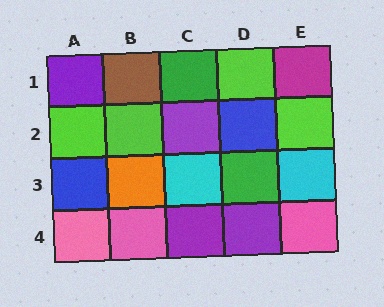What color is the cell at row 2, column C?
Purple.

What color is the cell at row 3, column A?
Blue.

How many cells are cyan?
2 cells are cyan.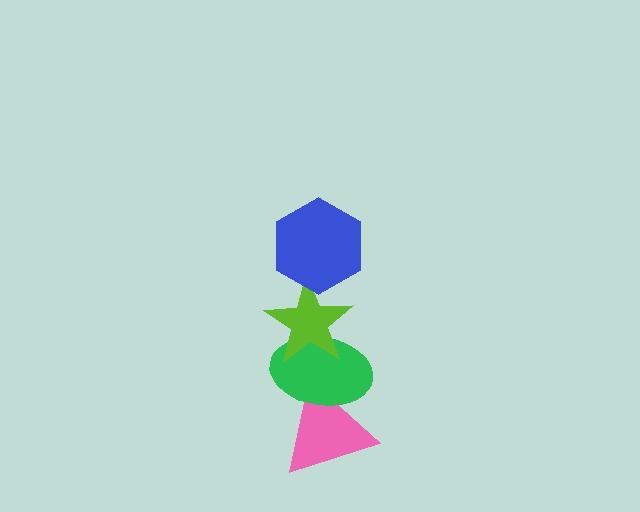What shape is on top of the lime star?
The blue hexagon is on top of the lime star.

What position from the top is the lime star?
The lime star is 2nd from the top.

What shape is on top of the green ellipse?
The lime star is on top of the green ellipse.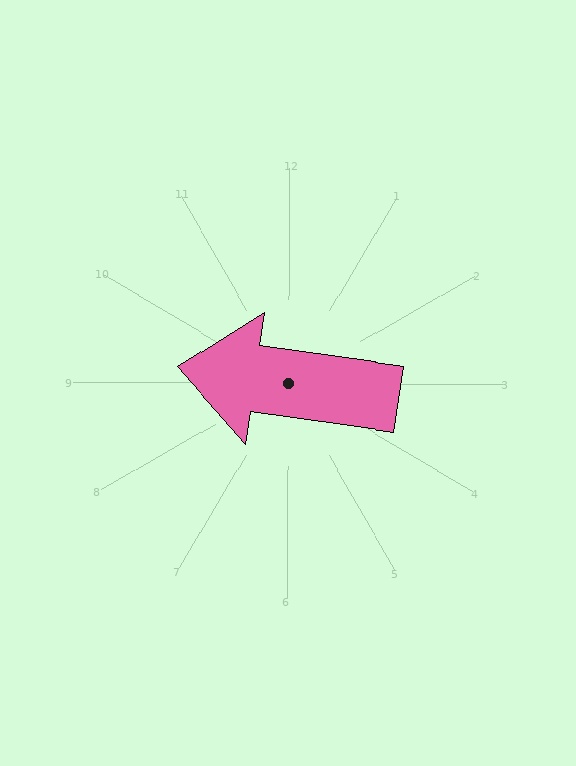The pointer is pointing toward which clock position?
Roughly 9 o'clock.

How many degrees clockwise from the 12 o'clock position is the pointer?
Approximately 278 degrees.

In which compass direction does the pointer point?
West.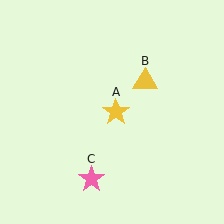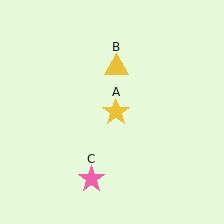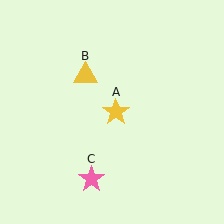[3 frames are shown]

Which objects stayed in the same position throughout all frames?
Yellow star (object A) and pink star (object C) remained stationary.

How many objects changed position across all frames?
1 object changed position: yellow triangle (object B).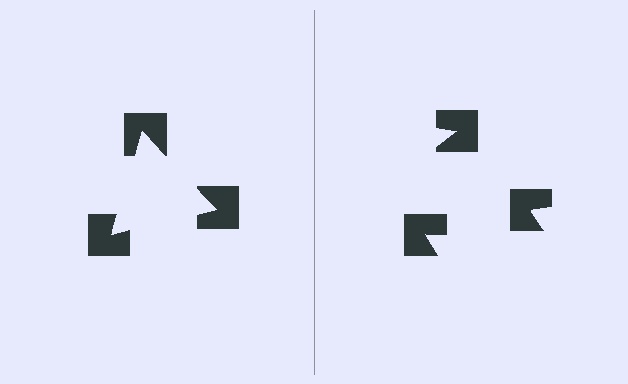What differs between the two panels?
The notched squares are positioned identically on both sides; only the wedge orientations differ. On the left they align to a triangle; on the right they are misaligned.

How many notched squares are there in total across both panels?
6 — 3 on each side.